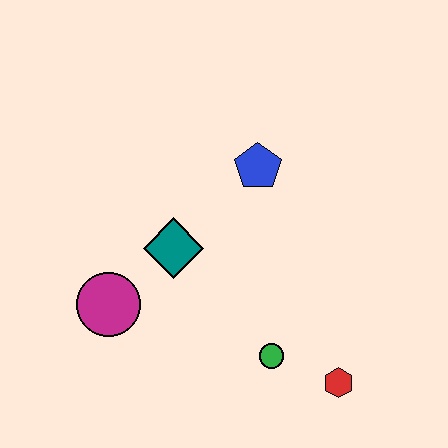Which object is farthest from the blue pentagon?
The red hexagon is farthest from the blue pentagon.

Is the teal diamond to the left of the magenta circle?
No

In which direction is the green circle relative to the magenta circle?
The green circle is to the right of the magenta circle.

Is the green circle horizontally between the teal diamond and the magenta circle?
No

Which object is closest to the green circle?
The red hexagon is closest to the green circle.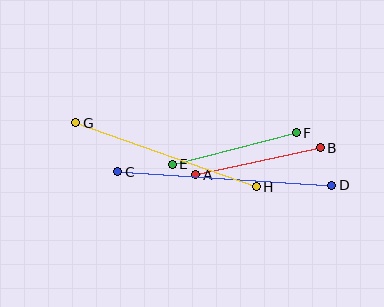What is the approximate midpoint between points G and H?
The midpoint is at approximately (166, 155) pixels.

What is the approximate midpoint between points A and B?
The midpoint is at approximately (258, 161) pixels.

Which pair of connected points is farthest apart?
Points C and D are farthest apart.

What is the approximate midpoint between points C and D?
The midpoint is at approximately (225, 179) pixels.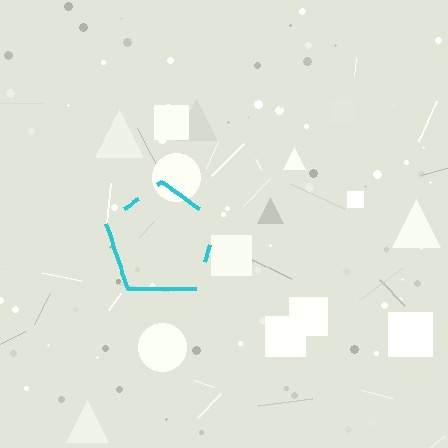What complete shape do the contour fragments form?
The contour fragments form a pentagon.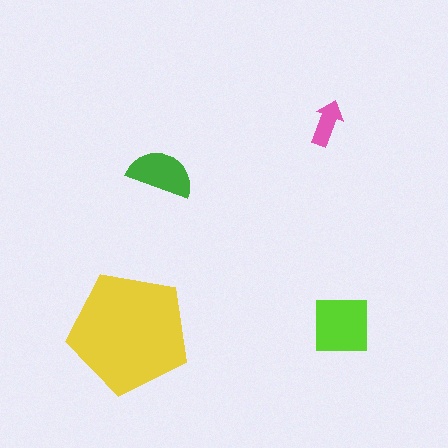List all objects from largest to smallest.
The yellow pentagon, the lime square, the green semicircle, the pink arrow.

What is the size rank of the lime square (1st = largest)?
2nd.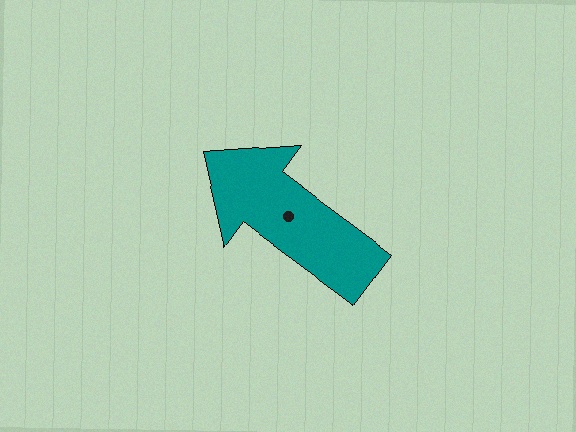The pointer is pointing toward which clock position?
Roughly 10 o'clock.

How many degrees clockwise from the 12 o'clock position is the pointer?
Approximately 306 degrees.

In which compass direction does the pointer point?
Northwest.